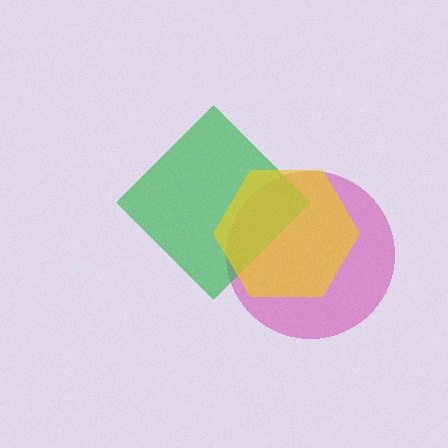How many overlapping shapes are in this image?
There are 3 overlapping shapes in the image.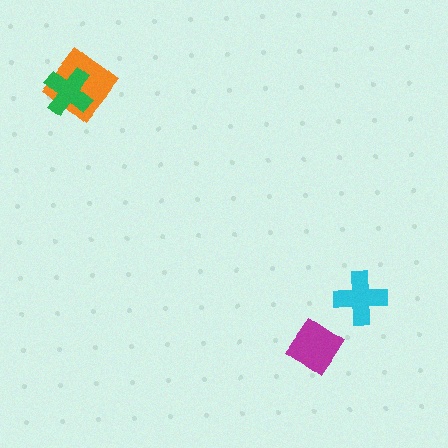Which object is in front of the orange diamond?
The green cross is in front of the orange diamond.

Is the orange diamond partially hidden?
Yes, it is partially covered by another shape.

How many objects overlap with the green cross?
1 object overlaps with the green cross.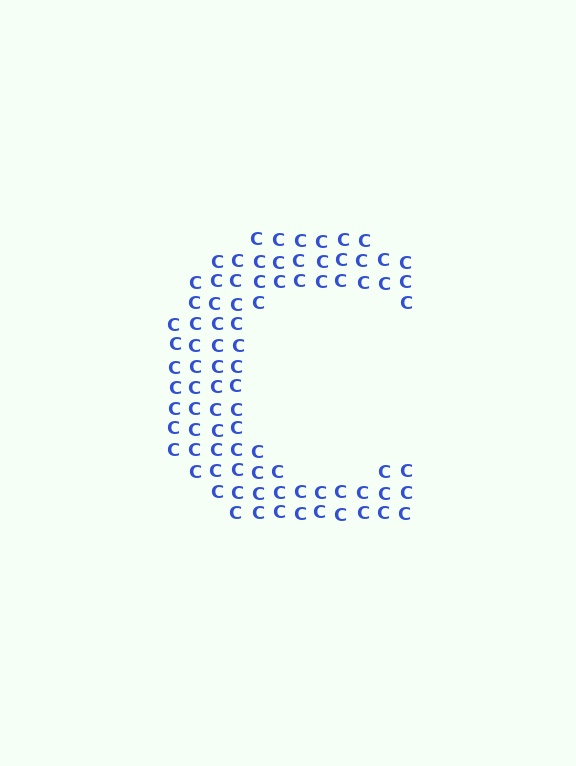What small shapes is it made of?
It is made of small letter C's.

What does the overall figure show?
The overall figure shows the letter C.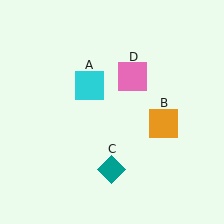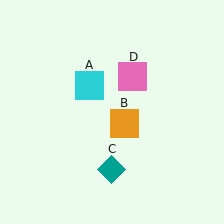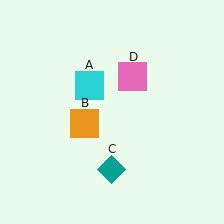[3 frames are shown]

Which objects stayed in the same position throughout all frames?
Cyan square (object A) and teal diamond (object C) and pink square (object D) remained stationary.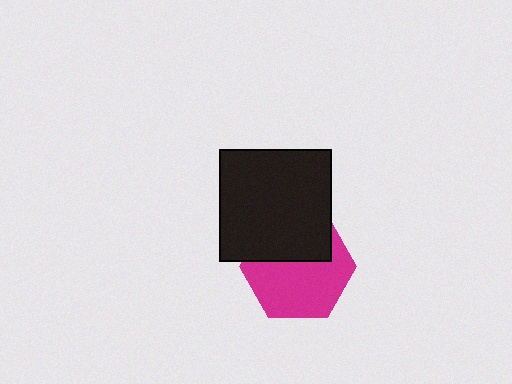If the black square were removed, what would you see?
You would see the complete magenta hexagon.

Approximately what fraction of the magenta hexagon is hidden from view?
Roughly 39% of the magenta hexagon is hidden behind the black square.